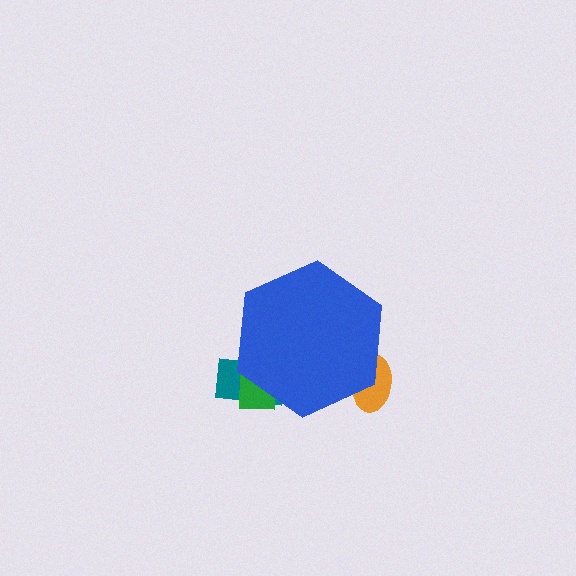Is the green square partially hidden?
Yes, the green square is partially hidden behind the blue hexagon.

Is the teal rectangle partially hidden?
Yes, the teal rectangle is partially hidden behind the blue hexagon.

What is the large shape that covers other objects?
A blue hexagon.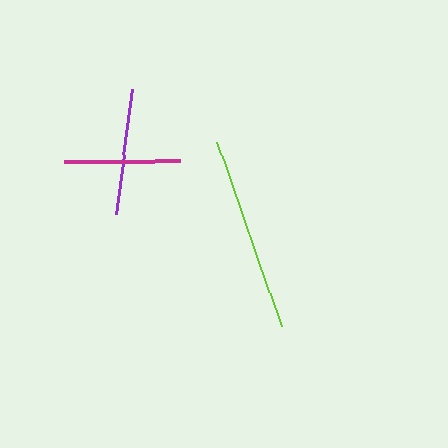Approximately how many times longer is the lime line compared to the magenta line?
The lime line is approximately 1.7 times the length of the magenta line.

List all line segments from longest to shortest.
From longest to shortest: lime, purple, magenta.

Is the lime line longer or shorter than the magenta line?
The lime line is longer than the magenta line.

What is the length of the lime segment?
The lime segment is approximately 194 pixels long.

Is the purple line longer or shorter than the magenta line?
The purple line is longer than the magenta line.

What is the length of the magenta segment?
The magenta segment is approximately 116 pixels long.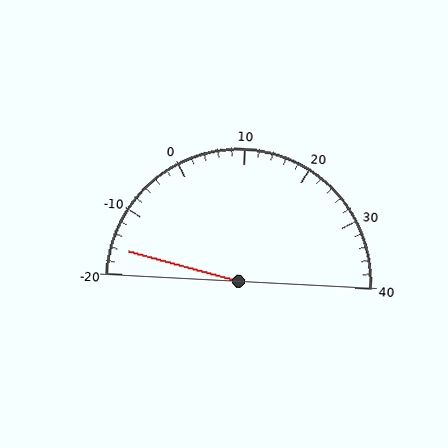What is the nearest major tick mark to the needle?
The nearest major tick mark is -20.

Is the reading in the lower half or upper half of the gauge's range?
The reading is in the lower half of the range (-20 to 40).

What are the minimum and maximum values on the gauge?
The gauge ranges from -20 to 40.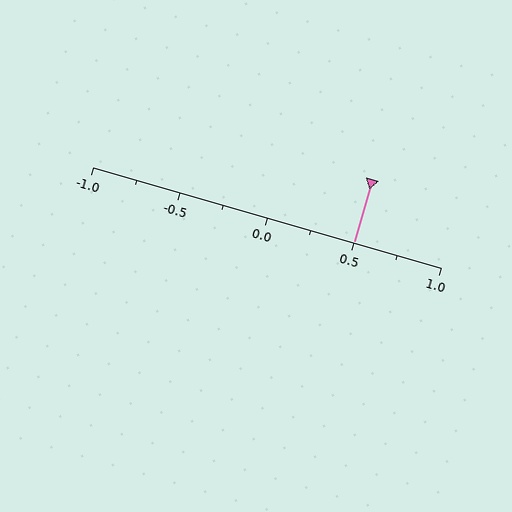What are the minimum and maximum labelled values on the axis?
The axis runs from -1.0 to 1.0.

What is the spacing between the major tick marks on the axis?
The major ticks are spaced 0.5 apart.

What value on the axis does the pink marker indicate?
The marker indicates approximately 0.5.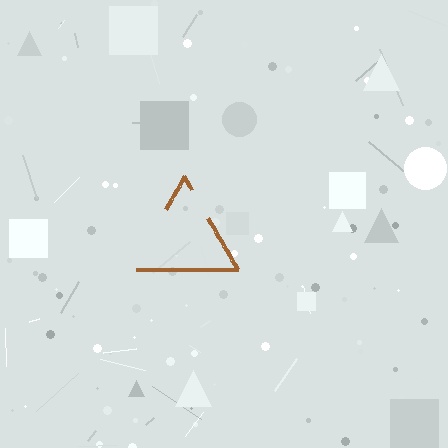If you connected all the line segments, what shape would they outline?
They would outline a triangle.